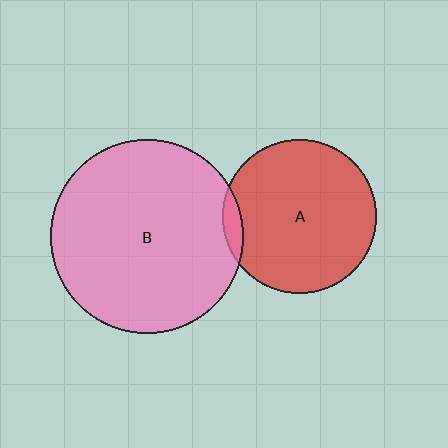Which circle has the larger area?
Circle B (pink).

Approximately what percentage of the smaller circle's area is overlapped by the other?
Approximately 5%.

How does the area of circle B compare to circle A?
Approximately 1.6 times.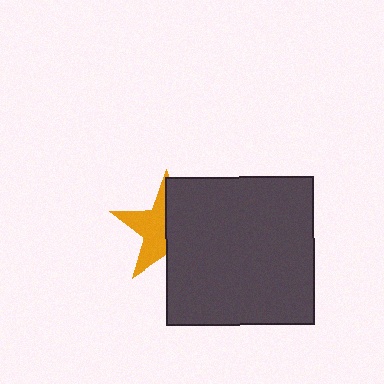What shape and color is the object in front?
The object in front is a dark gray square.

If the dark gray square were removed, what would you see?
You would see the complete orange star.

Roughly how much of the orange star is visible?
About half of it is visible (roughly 49%).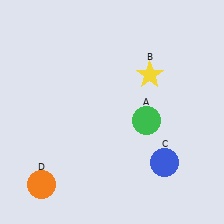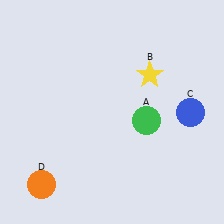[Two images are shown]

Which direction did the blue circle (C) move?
The blue circle (C) moved up.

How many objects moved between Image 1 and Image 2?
1 object moved between the two images.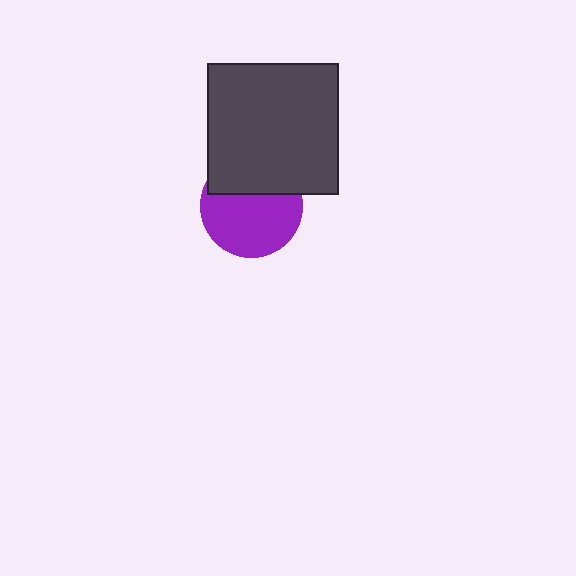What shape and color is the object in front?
The object in front is a dark gray square.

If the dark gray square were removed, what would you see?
You would see the complete purple circle.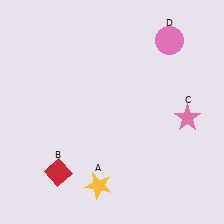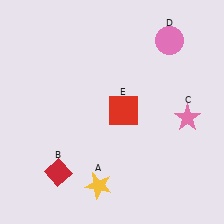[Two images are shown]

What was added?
A red square (E) was added in Image 2.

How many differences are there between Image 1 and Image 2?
There is 1 difference between the two images.